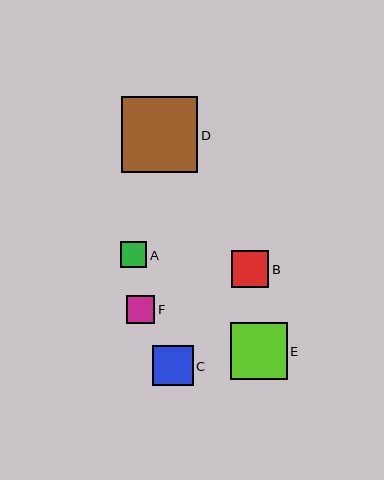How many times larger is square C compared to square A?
Square C is approximately 1.5 times the size of square A.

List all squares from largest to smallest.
From largest to smallest: D, E, C, B, F, A.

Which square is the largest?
Square D is the largest with a size of approximately 76 pixels.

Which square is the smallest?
Square A is the smallest with a size of approximately 26 pixels.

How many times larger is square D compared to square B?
Square D is approximately 2.1 times the size of square B.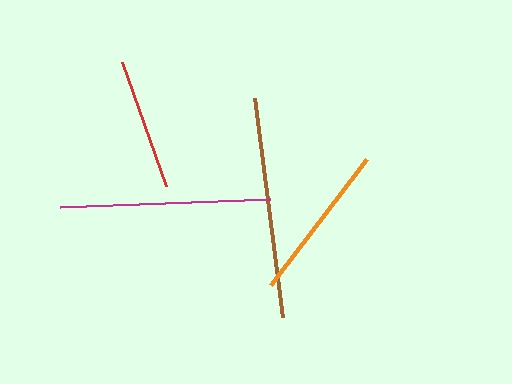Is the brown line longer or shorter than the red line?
The brown line is longer than the red line.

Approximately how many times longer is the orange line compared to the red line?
The orange line is approximately 1.2 times the length of the red line.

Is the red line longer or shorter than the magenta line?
The magenta line is longer than the red line.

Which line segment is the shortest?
The red line is the shortest at approximately 132 pixels.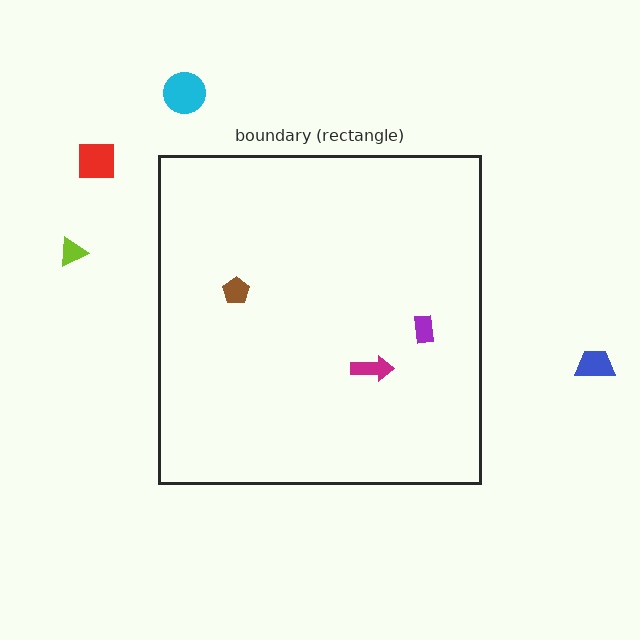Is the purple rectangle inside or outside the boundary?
Inside.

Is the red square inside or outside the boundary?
Outside.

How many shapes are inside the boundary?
3 inside, 4 outside.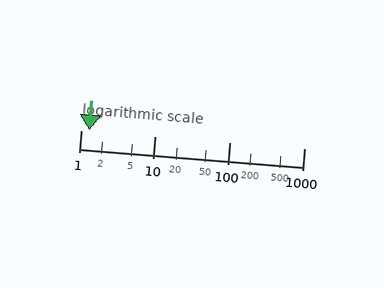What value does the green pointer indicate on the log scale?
The pointer indicates approximately 1.3.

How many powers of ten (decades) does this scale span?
The scale spans 3 decades, from 1 to 1000.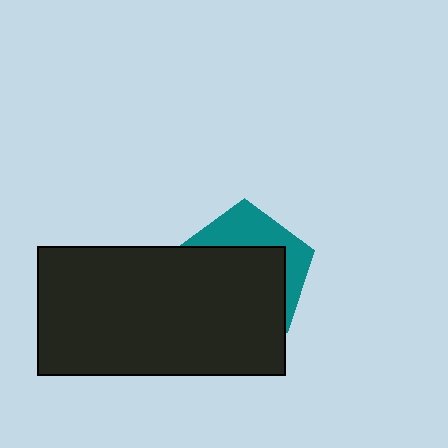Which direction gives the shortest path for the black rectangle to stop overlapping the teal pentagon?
Moving down gives the shortest separation.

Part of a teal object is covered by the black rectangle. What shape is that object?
It is a pentagon.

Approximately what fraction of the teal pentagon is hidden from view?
Roughly 66% of the teal pentagon is hidden behind the black rectangle.